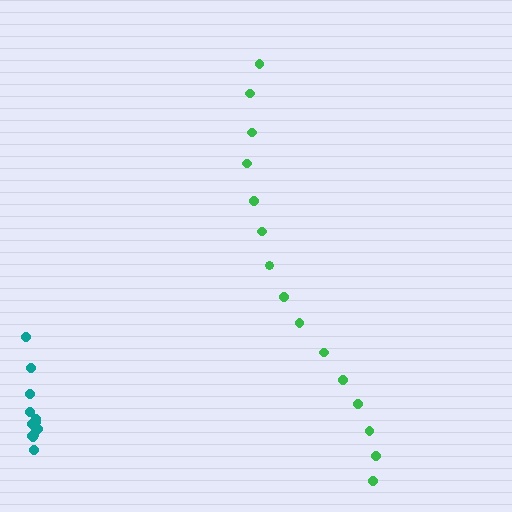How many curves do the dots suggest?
There are 2 distinct paths.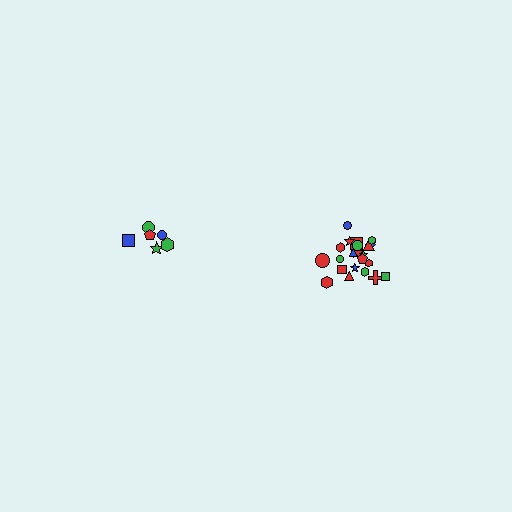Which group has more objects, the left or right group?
The right group.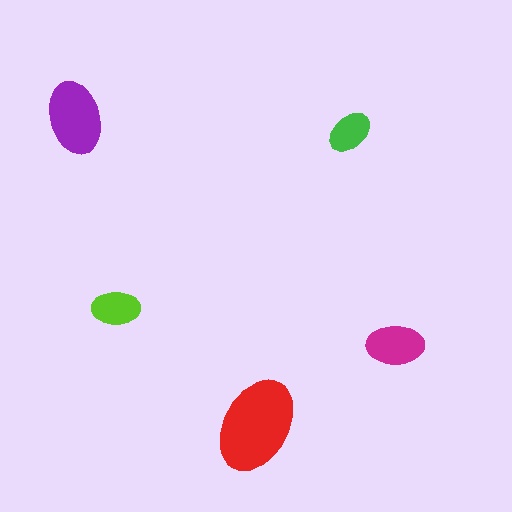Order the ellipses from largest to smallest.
the red one, the purple one, the magenta one, the lime one, the green one.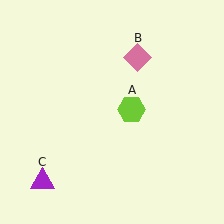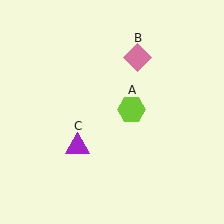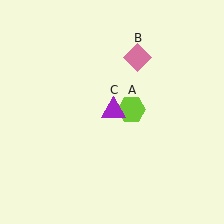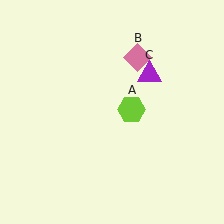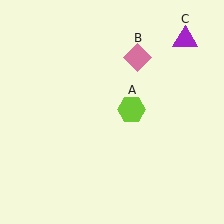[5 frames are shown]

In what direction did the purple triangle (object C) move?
The purple triangle (object C) moved up and to the right.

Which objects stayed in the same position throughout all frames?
Lime hexagon (object A) and pink diamond (object B) remained stationary.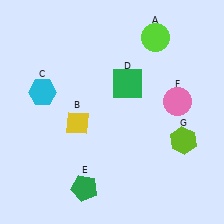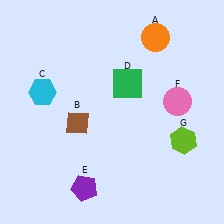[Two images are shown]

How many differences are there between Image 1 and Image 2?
There are 3 differences between the two images.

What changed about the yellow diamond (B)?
In Image 1, B is yellow. In Image 2, it changed to brown.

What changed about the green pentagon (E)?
In Image 1, E is green. In Image 2, it changed to purple.